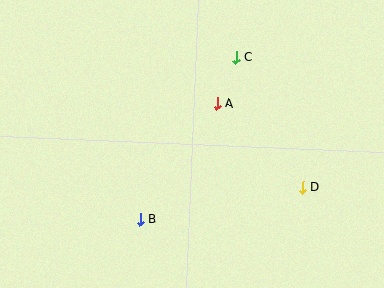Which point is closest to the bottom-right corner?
Point D is closest to the bottom-right corner.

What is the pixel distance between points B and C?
The distance between B and C is 188 pixels.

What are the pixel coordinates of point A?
Point A is at (217, 103).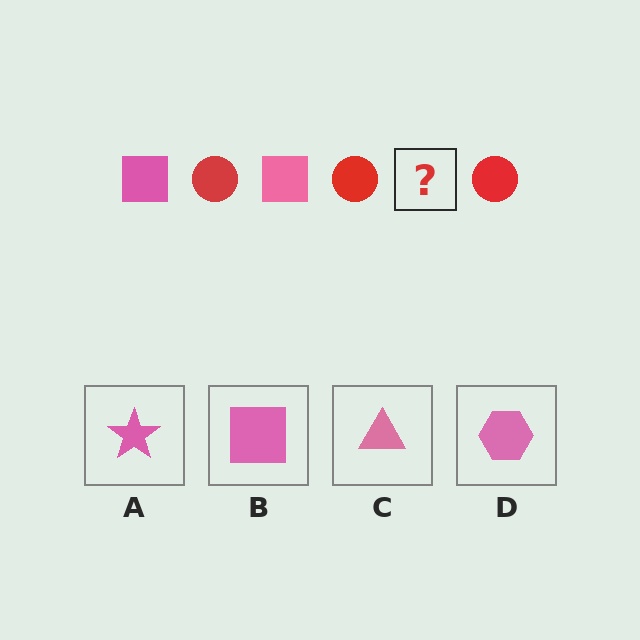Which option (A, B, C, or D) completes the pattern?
B.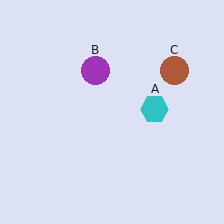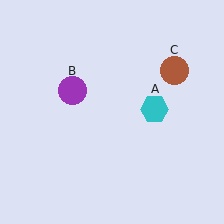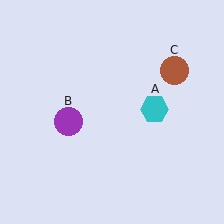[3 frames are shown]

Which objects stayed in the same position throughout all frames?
Cyan hexagon (object A) and brown circle (object C) remained stationary.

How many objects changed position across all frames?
1 object changed position: purple circle (object B).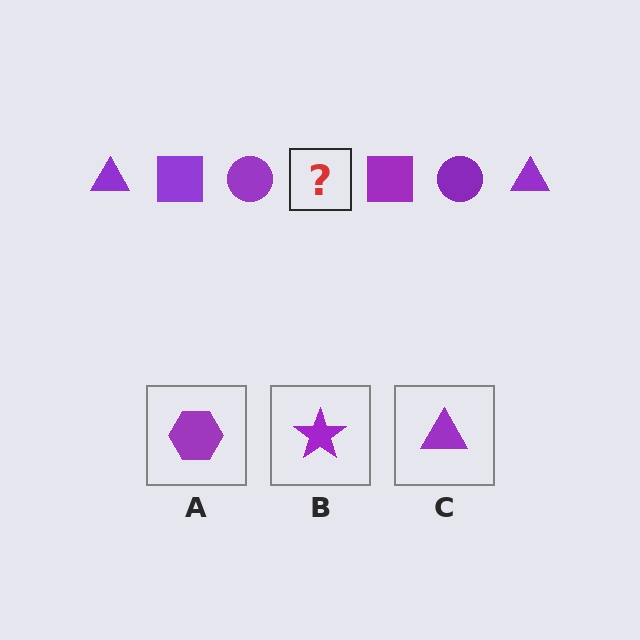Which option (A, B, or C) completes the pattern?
C.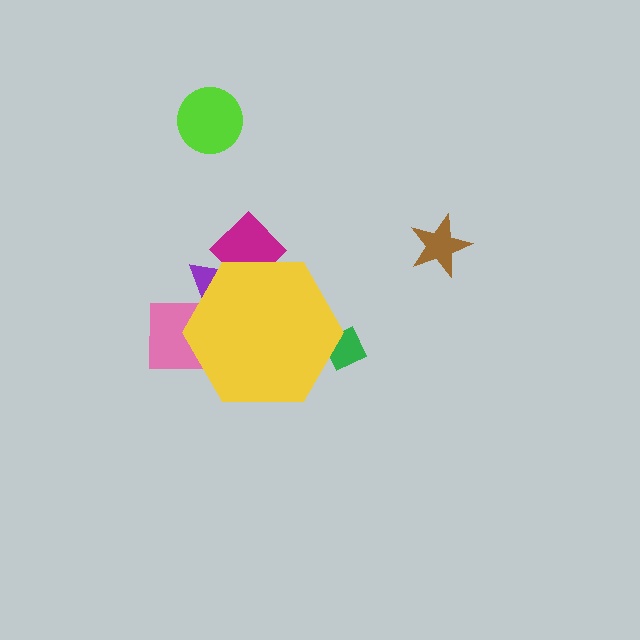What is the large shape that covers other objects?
A yellow hexagon.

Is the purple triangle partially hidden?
Yes, the purple triangle is partially hidden behind the yellow hexagon.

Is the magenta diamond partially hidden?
Yes, the magenta diamond is partially hidden behind the yellow hexagon.